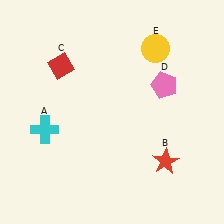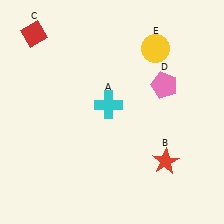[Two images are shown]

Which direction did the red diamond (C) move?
The red diamond (C) moved up.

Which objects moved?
The objects that moved are: the cyan cross (A), the red diamond (C).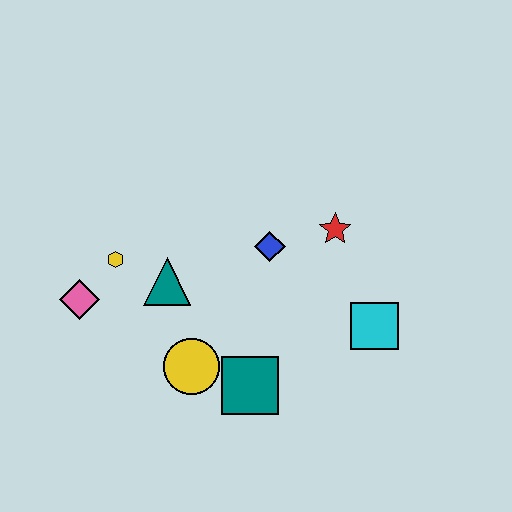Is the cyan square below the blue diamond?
Yes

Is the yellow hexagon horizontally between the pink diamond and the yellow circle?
Yes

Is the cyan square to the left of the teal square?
No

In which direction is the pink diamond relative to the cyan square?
The pink diamond is to the left of the cyan square.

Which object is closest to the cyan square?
The red star is closest to the cyan square.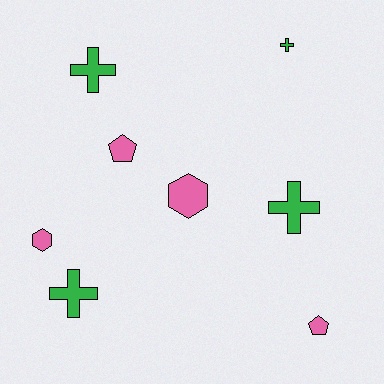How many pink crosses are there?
There are no pink crosses.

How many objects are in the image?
There are 8 objects.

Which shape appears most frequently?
Cross, with 4 objects.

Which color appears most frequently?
Green, with 4 objects.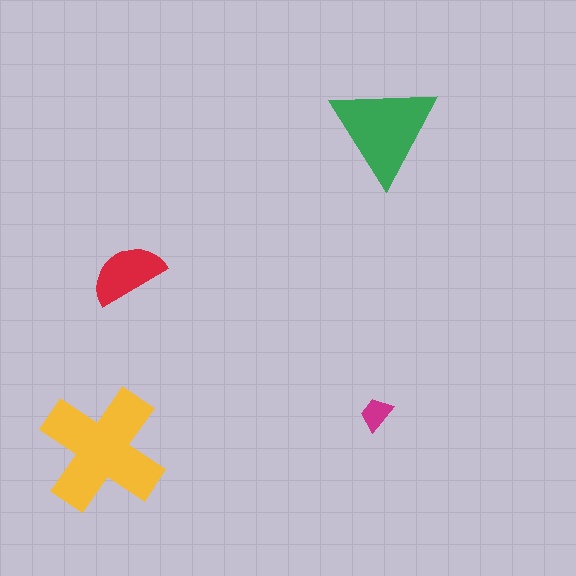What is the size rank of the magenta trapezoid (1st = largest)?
4th.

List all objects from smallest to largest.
The magenta trapezoid, the red semicircle, the green triangle, the yellow cross.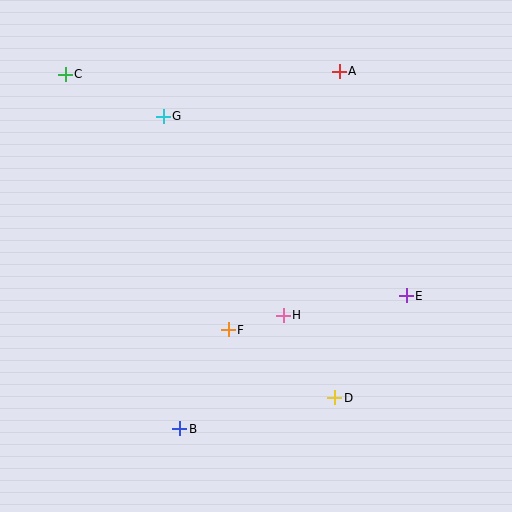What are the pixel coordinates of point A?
Point A is at (339, 71).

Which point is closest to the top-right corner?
Point A is closest to the top-right corner.